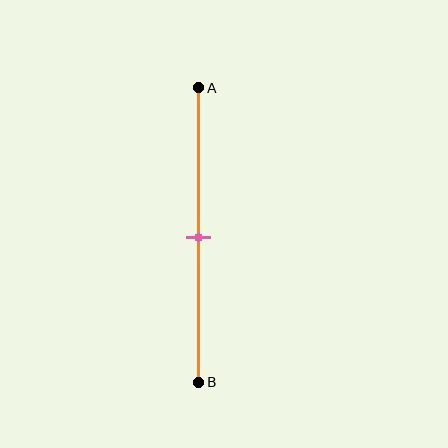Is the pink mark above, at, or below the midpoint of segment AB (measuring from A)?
The pink mark is approximately at the midpoint of segment AB.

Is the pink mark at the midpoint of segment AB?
Yes, the mark is approximately at the midpoint.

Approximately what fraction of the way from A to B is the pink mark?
The pink mark is approximately 50% of the way from A to B.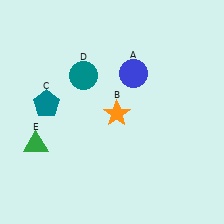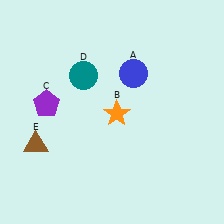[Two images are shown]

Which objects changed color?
C changed from teal to purple. E changed from green to brown.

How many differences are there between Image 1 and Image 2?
There are 2 differences between the two images.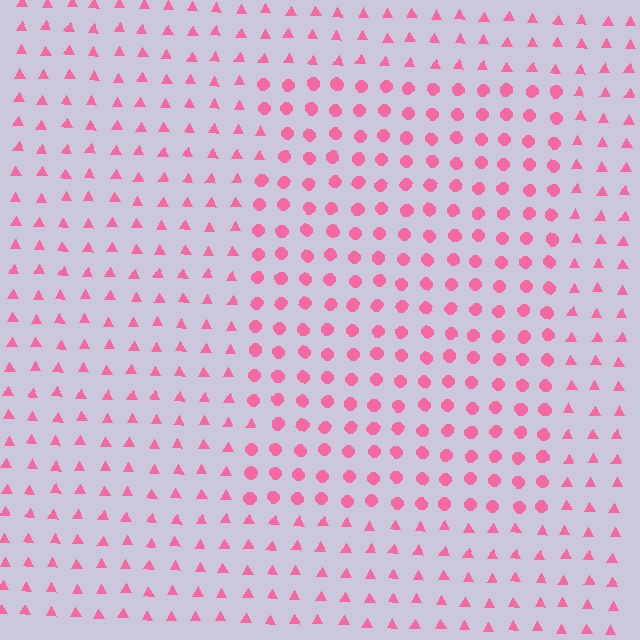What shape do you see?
I see a rectangle.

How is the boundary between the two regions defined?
The boundary is defined by a change in element shape: circles inside vs. triangles outside. All elements share the same color and spacing.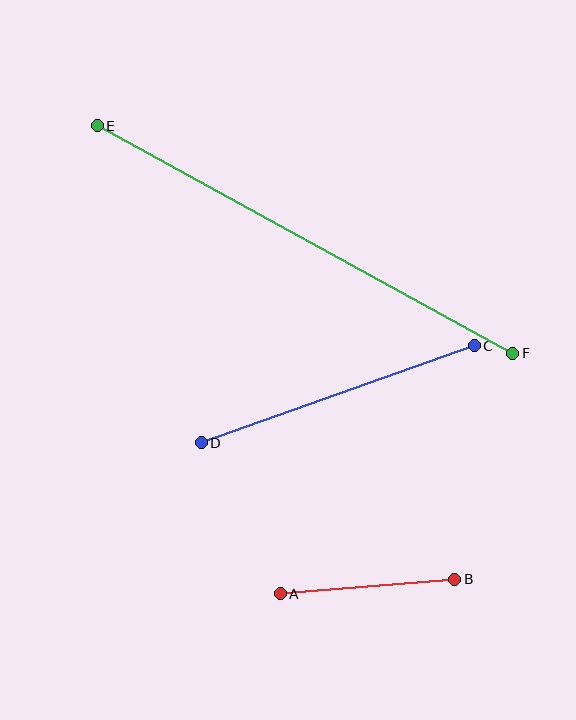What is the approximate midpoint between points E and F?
The midpoint is at approximately (305, 240) pixels.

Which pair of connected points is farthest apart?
Points E and F are farthest apart.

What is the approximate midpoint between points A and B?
The midpoint is at approximately (368, 586) pixels.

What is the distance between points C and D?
The distance is approximately 290 pixels.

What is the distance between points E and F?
The distance is approximately 474 pixels.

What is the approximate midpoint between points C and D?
The midpoint is at approximately (338, 394) pixels.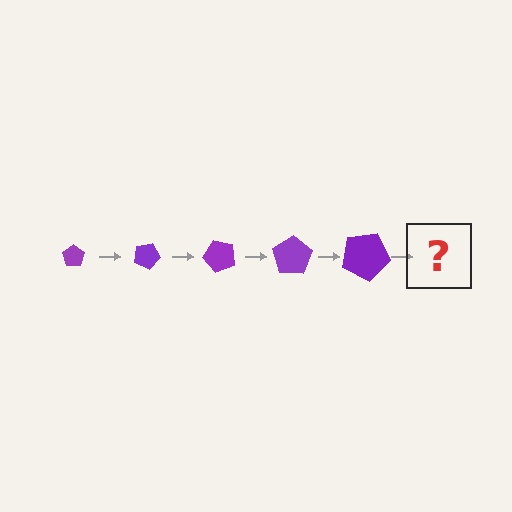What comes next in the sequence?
The next element should be a pentagon, larger than the previous one and rotated 125 degrees from the start.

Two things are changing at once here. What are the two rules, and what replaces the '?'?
The two rules are that the pentagon grows larger each step and it rotates 25 degrees each step. The '?' should be a pentagon, larger than the previous one and rotated 125 degrees from the start.